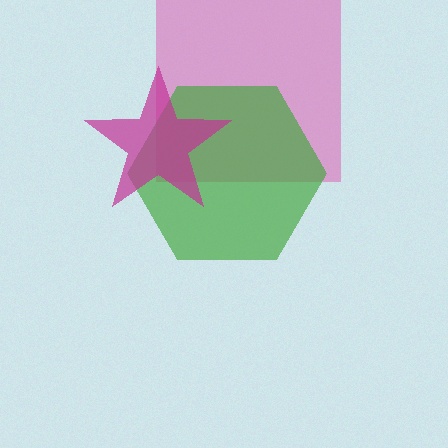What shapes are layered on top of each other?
The layered shapes are: a pink square, a green hexagon, a magenta star.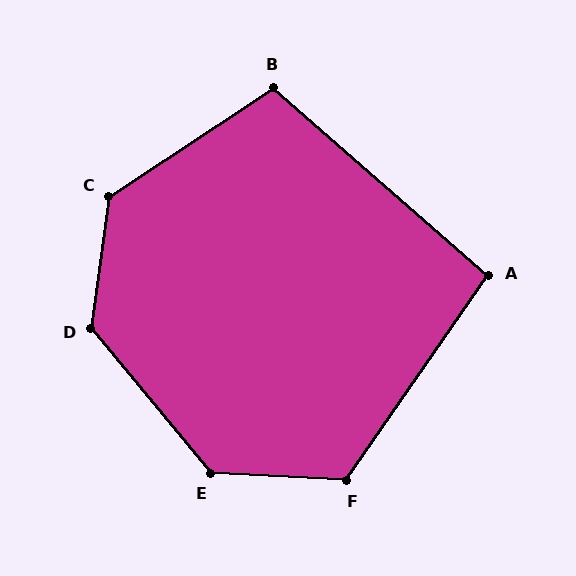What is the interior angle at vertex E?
Approximately 132 degrees (obtuse).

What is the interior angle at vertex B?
Approximately 105 degrees (obtuse).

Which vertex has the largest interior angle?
D, at approximately 133 degrees.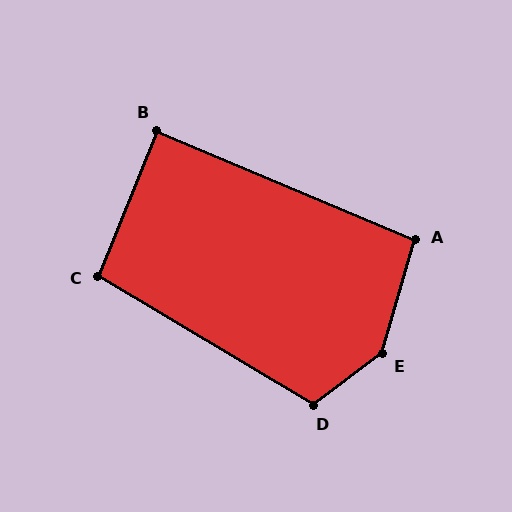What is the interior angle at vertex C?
Approximately 99 degrees (obtuse).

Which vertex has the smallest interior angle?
B, at approximately 89 degrees.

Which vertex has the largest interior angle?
E, at approximately 143 degrees.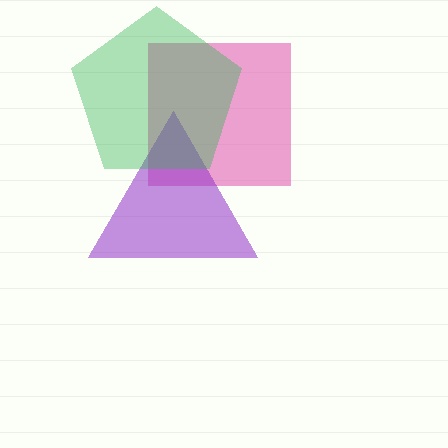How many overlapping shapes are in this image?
There are 3 overlapping shapes in the image.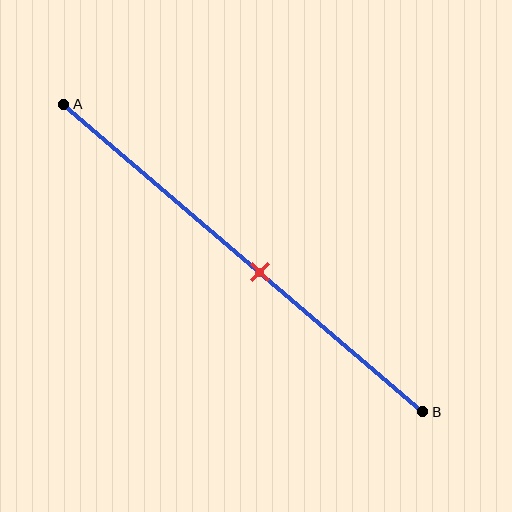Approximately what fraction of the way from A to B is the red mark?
The red mark is approximately 55% of the way from A to B.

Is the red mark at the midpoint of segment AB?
No, the mark is at about 55% from A, not at the 50% midpoint.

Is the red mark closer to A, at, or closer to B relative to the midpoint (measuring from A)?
The red mark is closer to point B than the midpoint of segment AB.